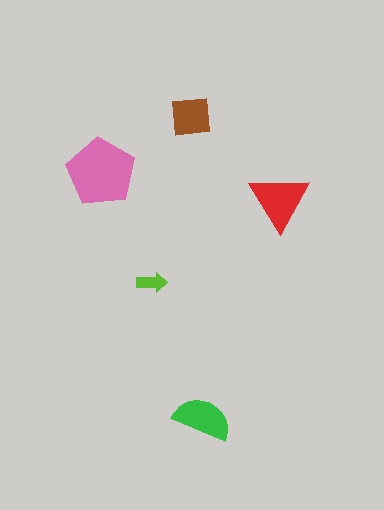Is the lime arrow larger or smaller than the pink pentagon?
Smaller.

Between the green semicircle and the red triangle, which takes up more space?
The red triangle.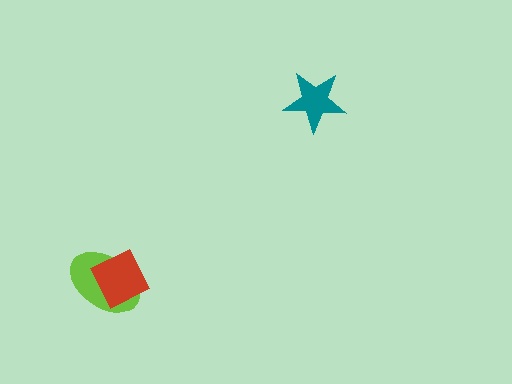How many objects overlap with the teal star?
0 objects overlap with the teal star.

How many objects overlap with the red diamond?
1 object overlaps with the red diamond.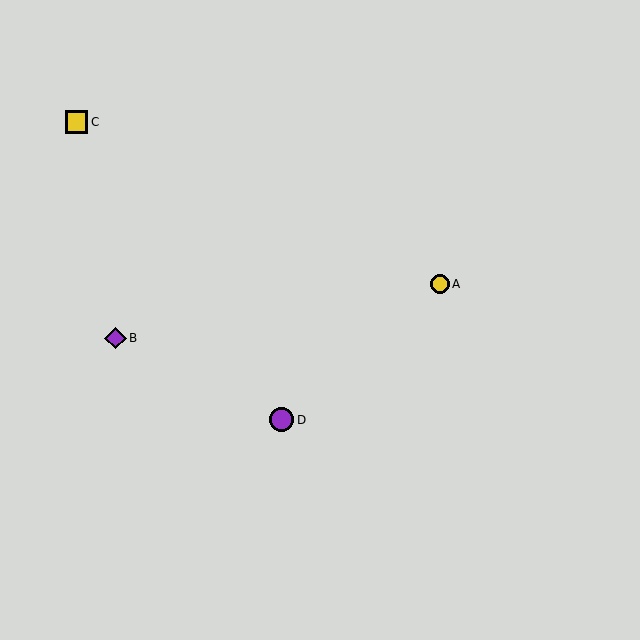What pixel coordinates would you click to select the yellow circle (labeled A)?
Click at (440, 284) to select the yellow circle A.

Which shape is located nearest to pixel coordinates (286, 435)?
The purple circle (labeled D) at (282, 420) is nearest to that location.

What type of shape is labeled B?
Shape B is a purple diamond.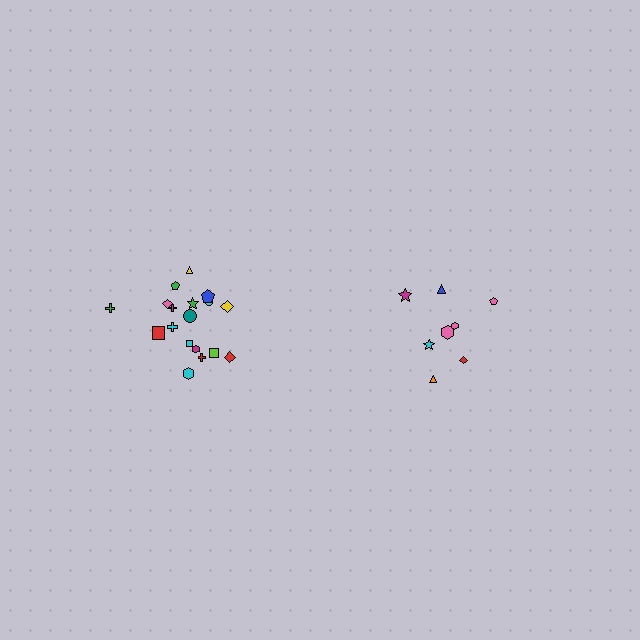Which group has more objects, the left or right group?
The left group.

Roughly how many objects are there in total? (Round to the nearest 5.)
Roughly 25 objects in total.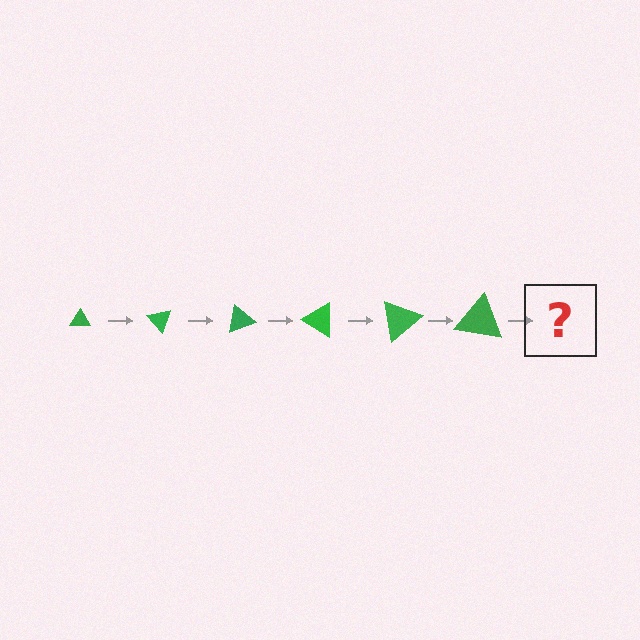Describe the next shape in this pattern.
It should be a triangle, larger than the previous one and rotated 300 degrees from the start.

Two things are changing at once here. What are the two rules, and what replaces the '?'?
The two rules are that the triangle grows larger each step and it rotates 50 degrees each step. The '?' should be a triangle, larger than the previous one and rotated 300 degrees from the start.